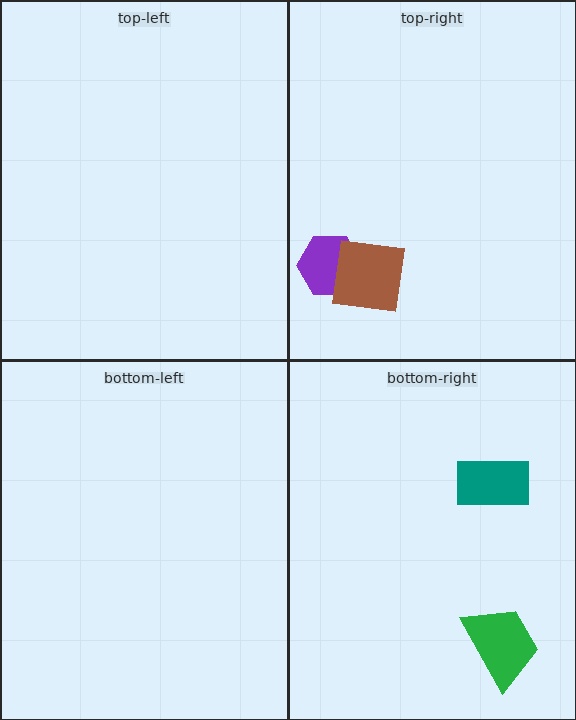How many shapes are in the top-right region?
2.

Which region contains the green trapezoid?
The bottom-right region.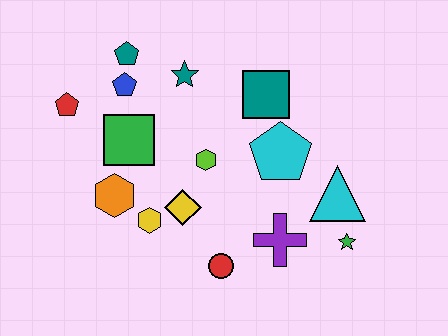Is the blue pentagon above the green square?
Yes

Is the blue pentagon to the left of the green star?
Yes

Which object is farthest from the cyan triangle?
The red pentagon is farthest from the cyan triangle.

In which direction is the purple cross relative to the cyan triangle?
The purple cross is to the left of the cyan triangle.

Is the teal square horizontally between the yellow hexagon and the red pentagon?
No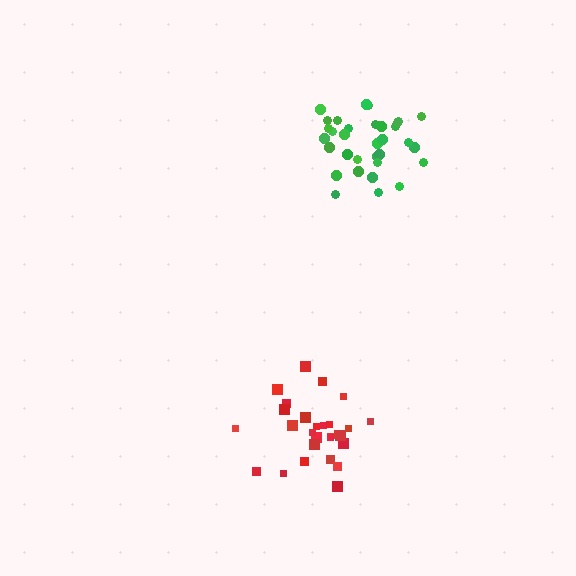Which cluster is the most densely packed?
Red.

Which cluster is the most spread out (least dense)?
Green.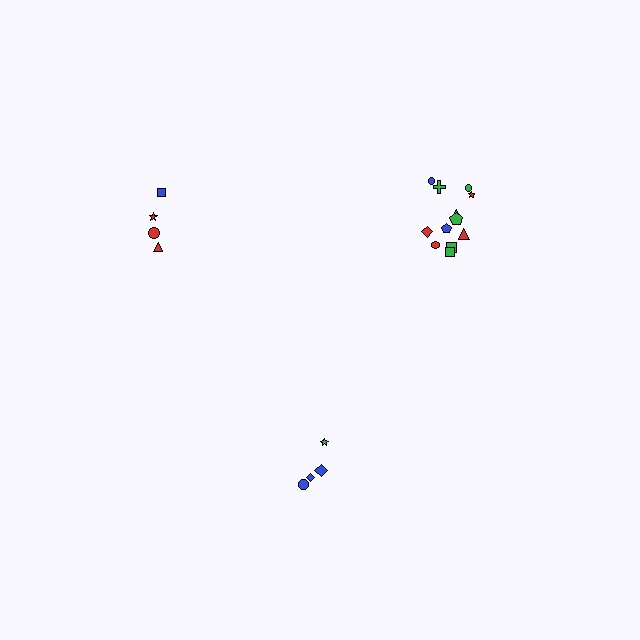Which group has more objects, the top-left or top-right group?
The top-right group.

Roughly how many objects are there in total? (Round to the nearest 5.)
Roughly 20 objects in total.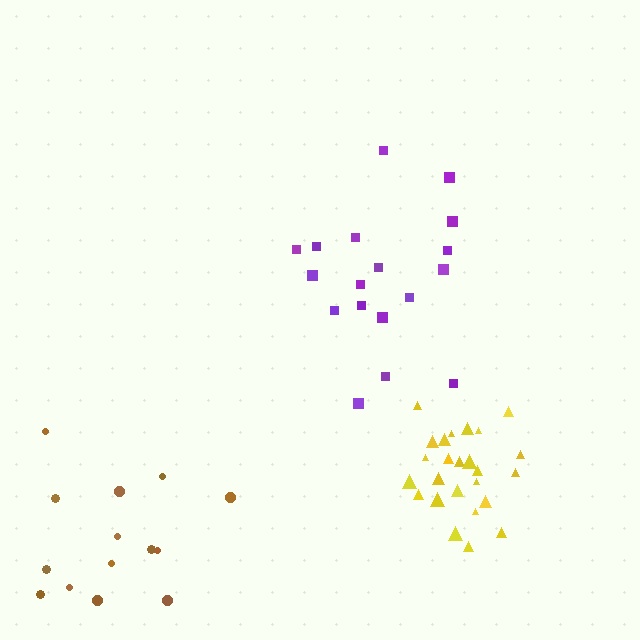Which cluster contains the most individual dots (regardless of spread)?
Yellow (25).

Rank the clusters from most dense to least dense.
yellow, purple, brown.